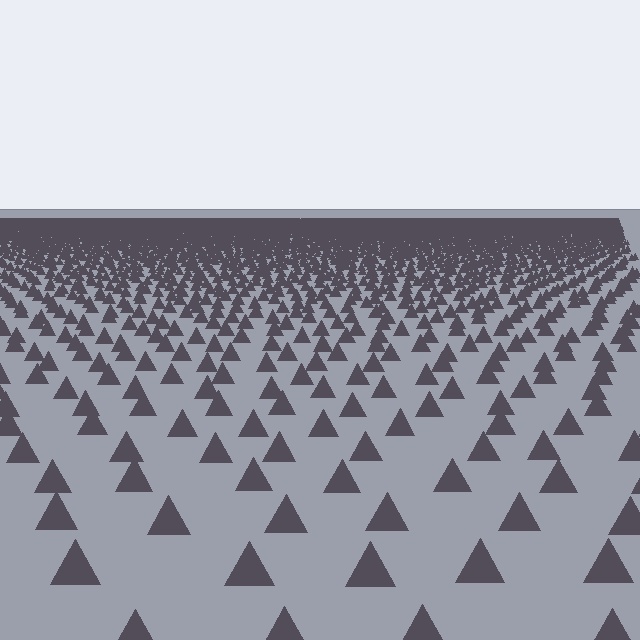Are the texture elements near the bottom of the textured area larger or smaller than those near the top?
Larger. Near the bottom, elements are closer to the viewer and appear at a bigger on-screen size.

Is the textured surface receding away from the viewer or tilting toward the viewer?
The surface is receding away from the viewer. Texture elements get smaller and denser toward the top.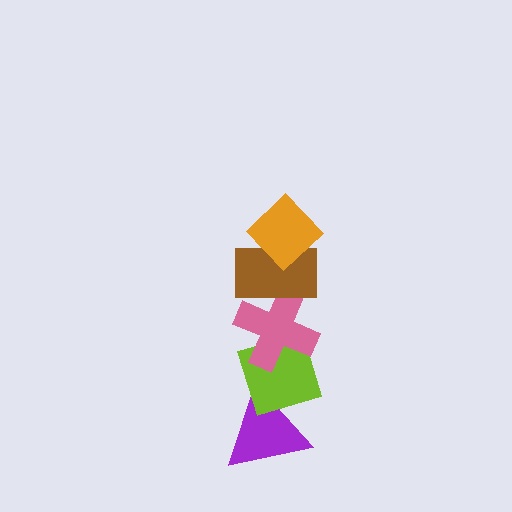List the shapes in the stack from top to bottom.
From top to bottom: the orange diamond, the brown rectangle, the pink cross, the lime diamond, the purple triangle.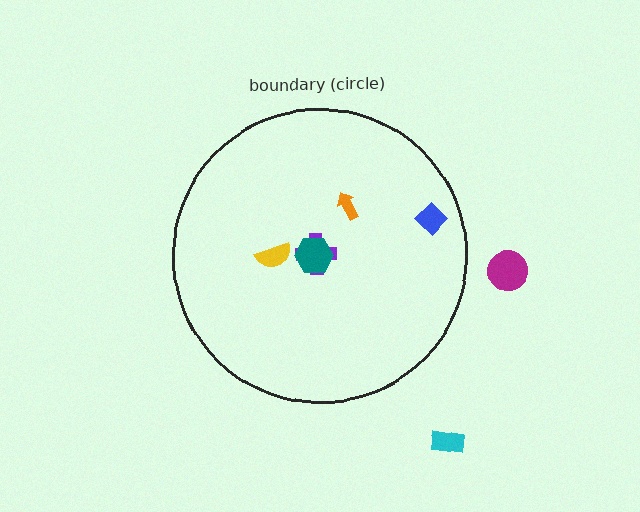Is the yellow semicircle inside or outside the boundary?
Inside.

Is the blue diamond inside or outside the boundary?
Inside.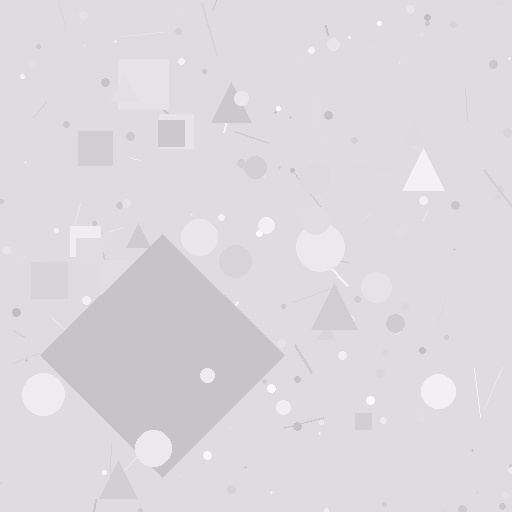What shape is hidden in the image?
A diamond is hidden in the image.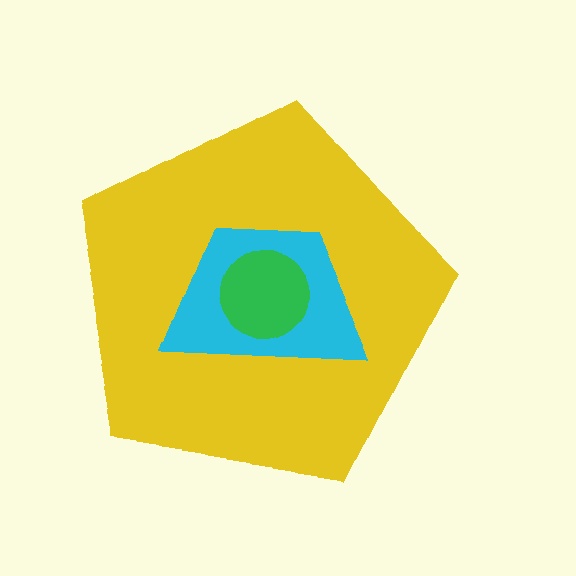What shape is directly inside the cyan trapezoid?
The green circle.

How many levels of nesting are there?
3.